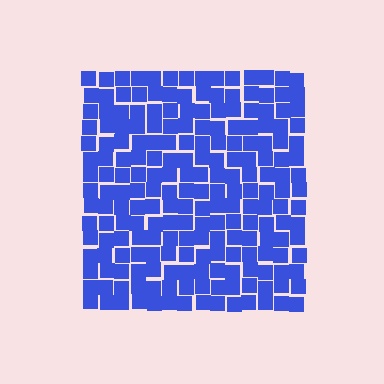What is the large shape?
The large shape is a square.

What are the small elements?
The small elements are squares.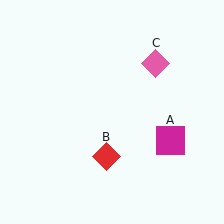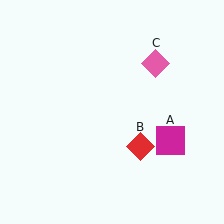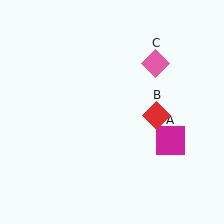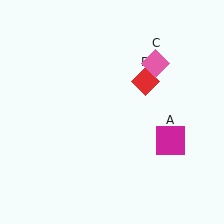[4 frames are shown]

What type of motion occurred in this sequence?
The red diamond (object B) rotated counterclockwise around the center of the scene.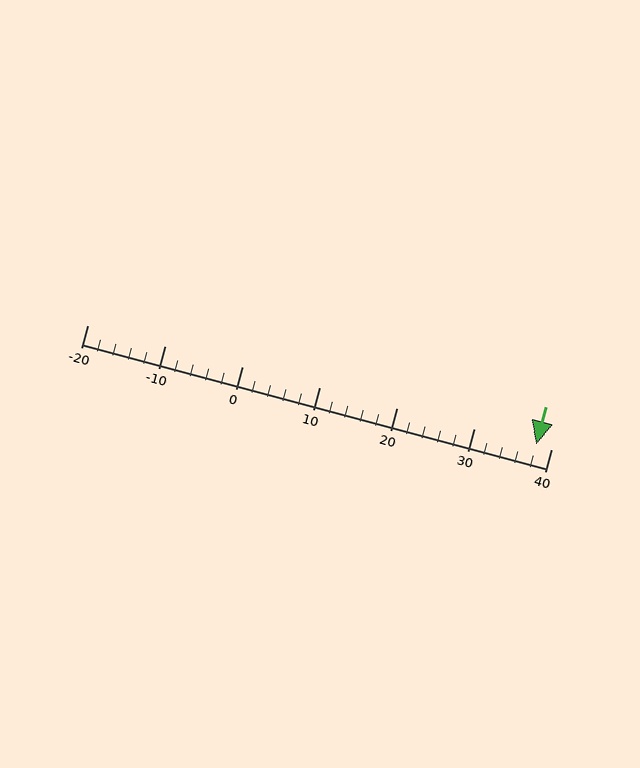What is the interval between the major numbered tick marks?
The major tick marks are spaced 10 units apart.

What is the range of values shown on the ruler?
The ruler shows values from -20 to 40.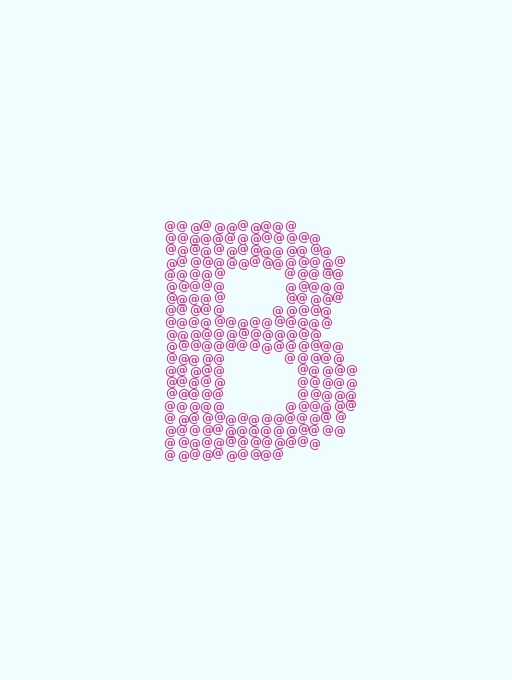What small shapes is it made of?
It is made of small at signs.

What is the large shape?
The large shape is the letter B.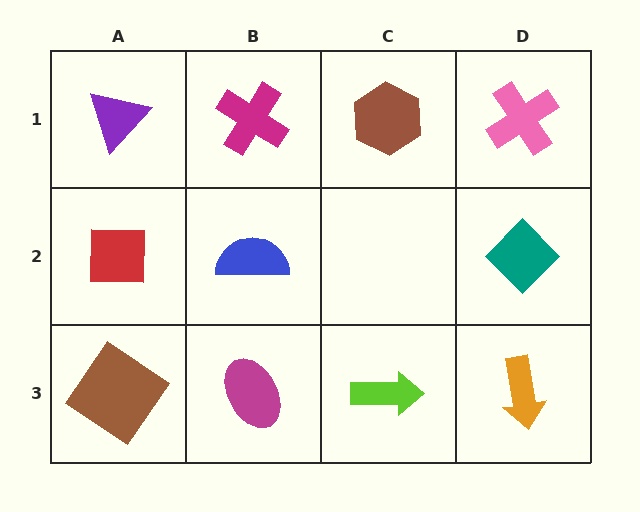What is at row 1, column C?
A brown hexagon.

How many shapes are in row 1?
4 shapes.